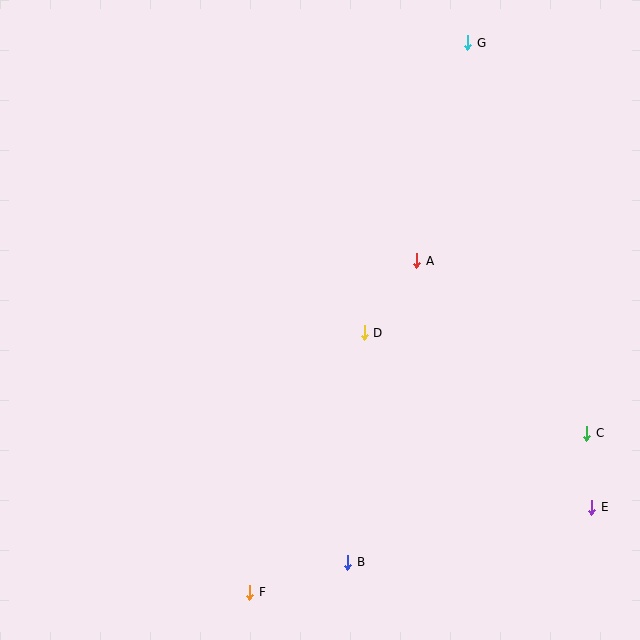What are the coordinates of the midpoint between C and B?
The midpoint between C and B is at (467, 498).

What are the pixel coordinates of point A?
Point A is at (417, 261).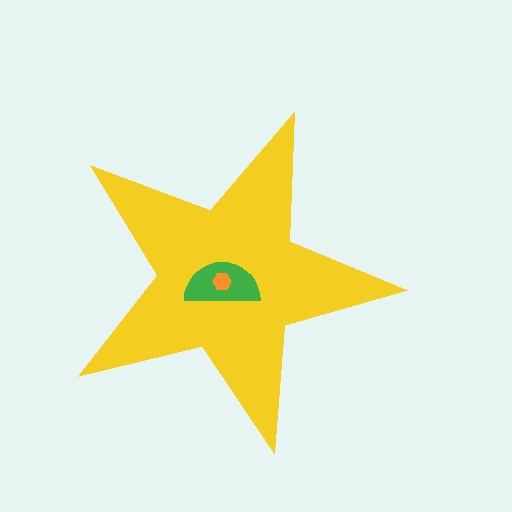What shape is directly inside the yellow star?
The green semicircle.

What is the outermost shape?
The yellow star.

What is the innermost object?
The orange hexagon.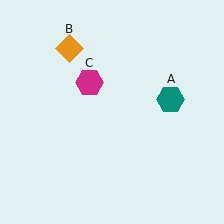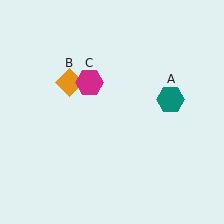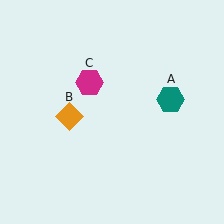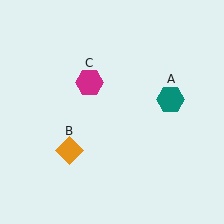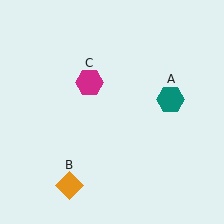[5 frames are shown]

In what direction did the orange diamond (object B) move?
The orange diamond (object B) moved down.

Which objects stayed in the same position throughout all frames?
Teal hexagon (object A) and magenta hexagon (object C) remained stationary.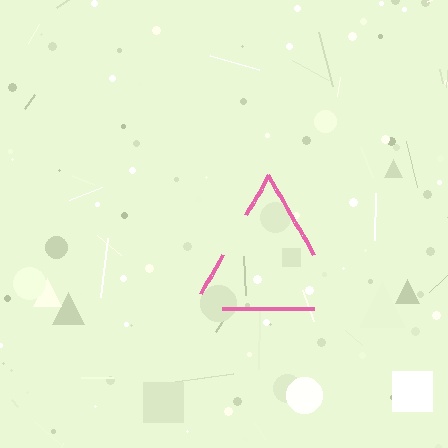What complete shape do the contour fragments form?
The contour fragments form a triangle.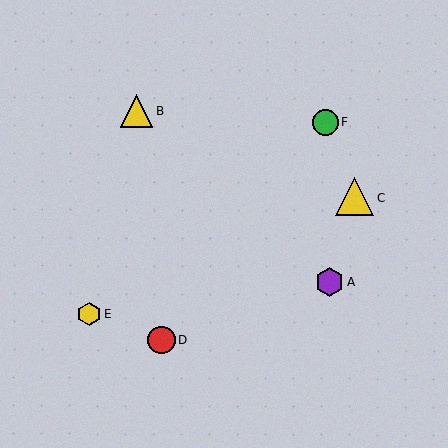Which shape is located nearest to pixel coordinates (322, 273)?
The purple hexagon (labeled A) at (329, 282) is nearest to that location.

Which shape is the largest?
The yellow triangle (labeled C) is the largest.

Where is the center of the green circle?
The center of the green circle is at (325, 123).